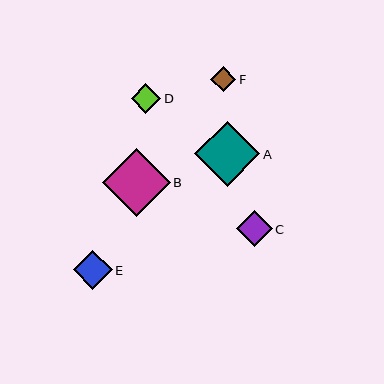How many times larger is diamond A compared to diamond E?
Diamond A is approximately 1.7 times the size of diamond E.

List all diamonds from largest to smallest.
From largest to smallest: B, A, E, C, D, F.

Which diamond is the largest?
Diamond B is the largest with a size of approximately 68 pixels.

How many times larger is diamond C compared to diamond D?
Diamond C is approximately 1.2 times the size of diamond D.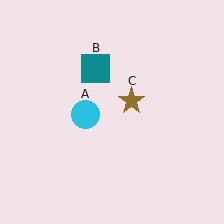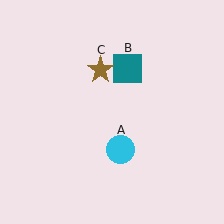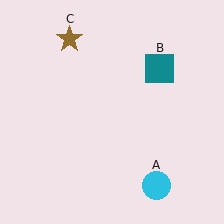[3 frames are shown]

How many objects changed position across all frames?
3 objects changed position: cyan circle (object A), teal square (object B), brown star (object C).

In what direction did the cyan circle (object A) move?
The cyan circle (object A) moved down and to the right.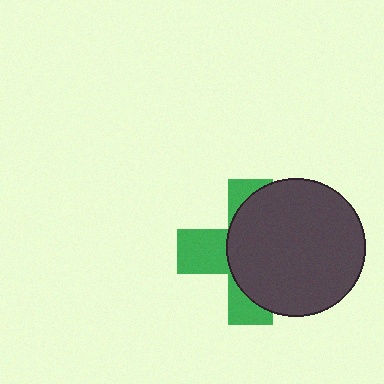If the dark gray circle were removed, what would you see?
You would see the complete green cross.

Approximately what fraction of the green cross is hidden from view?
Roughly 61% of the green cross is hidden behind the dark gray circle.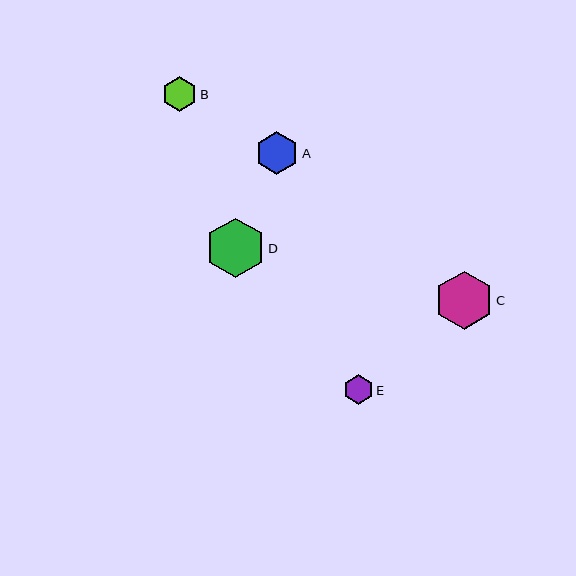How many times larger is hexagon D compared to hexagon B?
Hexagon D is approximately 1.7 times the size of hexagon B.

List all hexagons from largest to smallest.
From largest to smallest: D, C, A, B, E.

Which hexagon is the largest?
Hexagon D is the largest with a size of approximately 60 pixels.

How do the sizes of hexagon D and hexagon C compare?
Hexagon D and hexagon C are approximately the same size.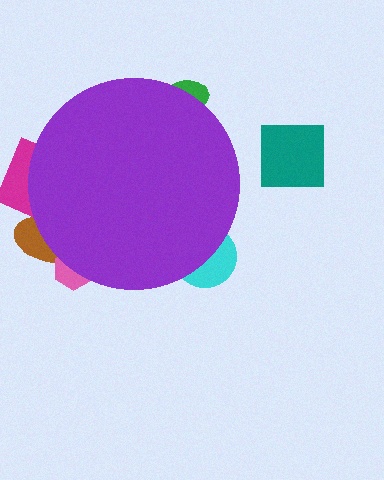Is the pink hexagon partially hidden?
Yes, the pink hexagon is partially hidden behind the purple circle.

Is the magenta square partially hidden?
Yes, the magenta square is partially hidden behind the purple circle.